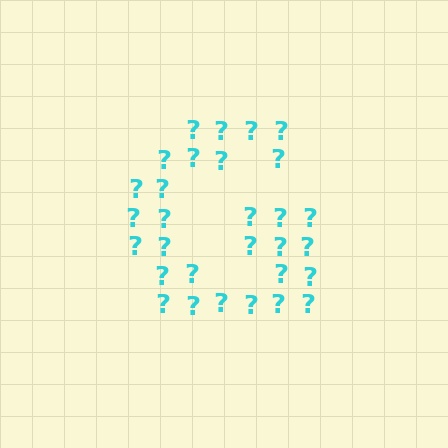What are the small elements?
The small elements are question marks.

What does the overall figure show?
The overall figure shows the letter G.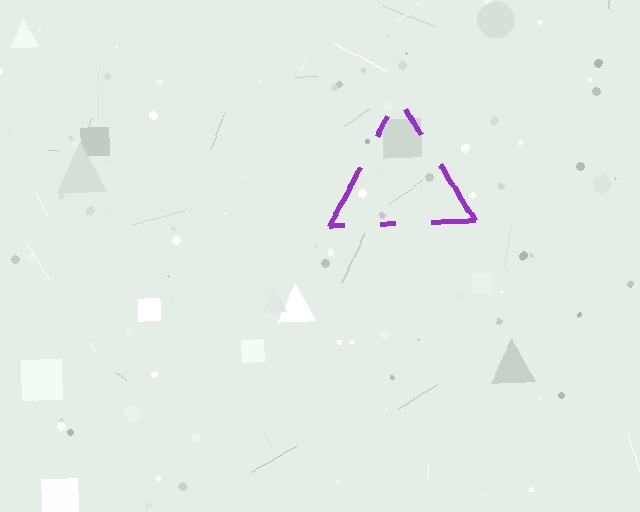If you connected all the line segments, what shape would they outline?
They would outline a triangle.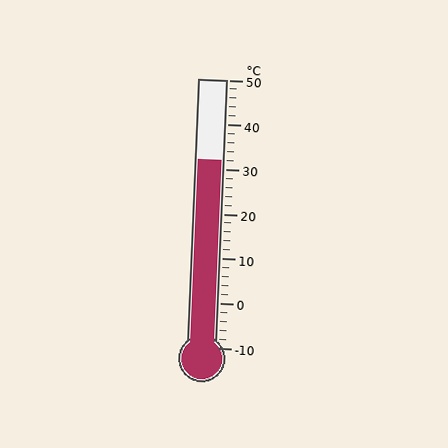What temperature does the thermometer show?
The thermometer shows approximately 32°C.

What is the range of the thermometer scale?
The thermometer scale ranges from -10°C to 50°C.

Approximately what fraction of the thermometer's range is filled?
The thermometer is filled to approximately 70% of its range.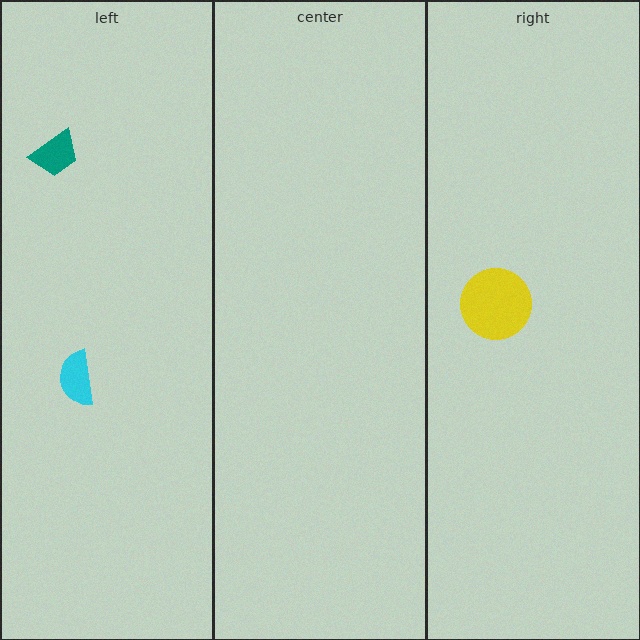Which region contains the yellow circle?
The right region.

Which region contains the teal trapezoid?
The left region.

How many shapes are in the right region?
1.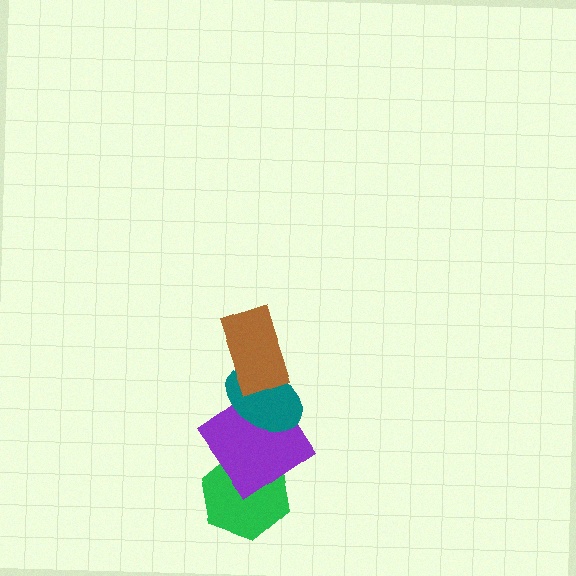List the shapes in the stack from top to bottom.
From top to bottom: the brown rectangle, the teal ellipse, the purple diamond, the green hexagon.